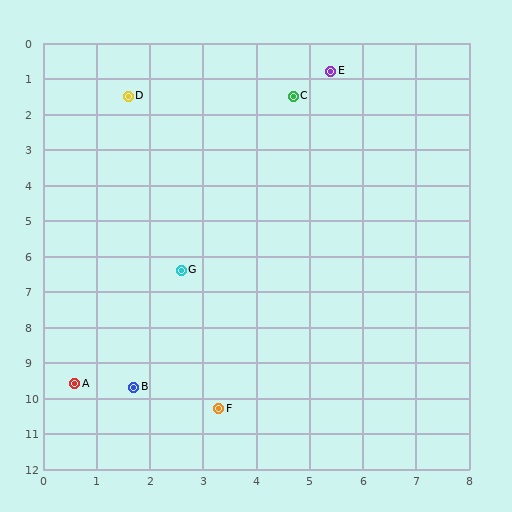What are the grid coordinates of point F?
Point F is at approximately (3.3, 10.3).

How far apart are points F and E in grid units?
Points F and E are about 9.7 grid units apart.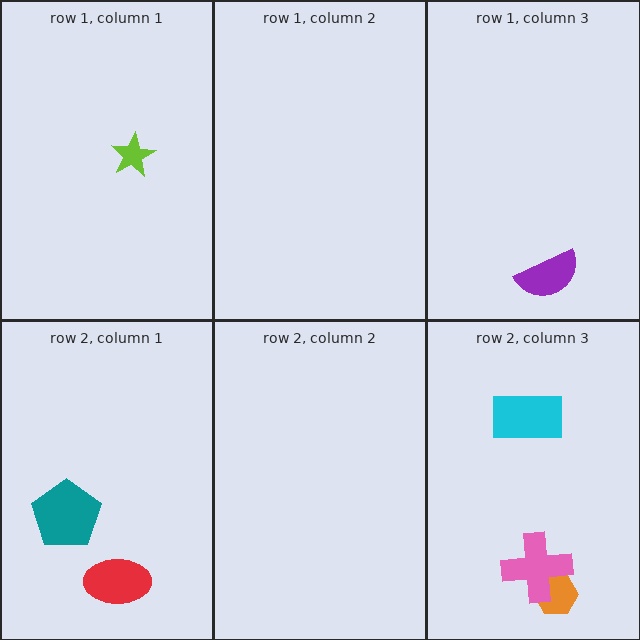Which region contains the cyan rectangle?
The row 2, column 3 region.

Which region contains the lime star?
The row 1, column 1 region.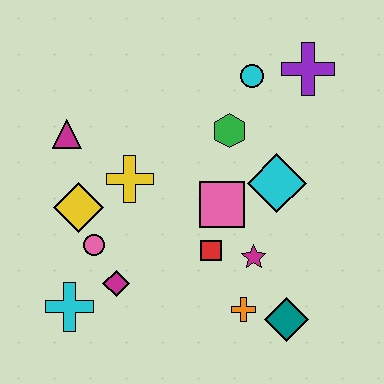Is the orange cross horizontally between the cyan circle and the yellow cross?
Yes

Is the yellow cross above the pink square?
Yes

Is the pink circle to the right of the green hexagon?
No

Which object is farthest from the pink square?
The cyan cross is farthest from the pink square.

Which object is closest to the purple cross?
The cyan circle is closest to the purple cross.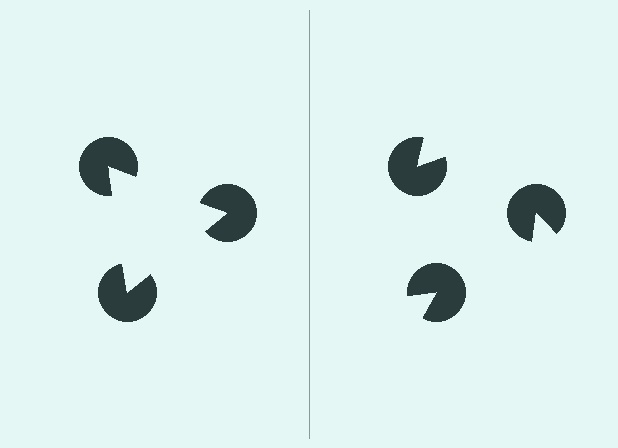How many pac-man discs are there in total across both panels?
6 — 3 on each side.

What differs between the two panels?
The pac-man discs are positioned identically on both sides; only the wedge orientations differ. On the left they align to a triangle; on the right they are misaligned.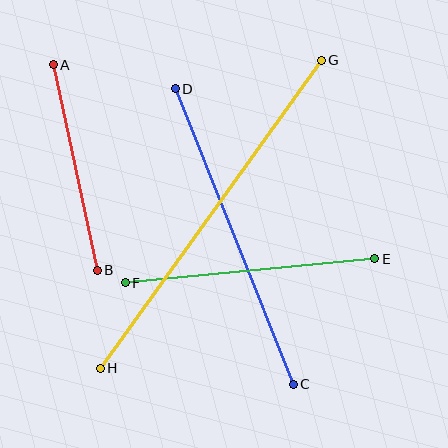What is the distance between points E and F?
The distance is approximately 251 pixels.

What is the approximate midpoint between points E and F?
The midpoint is at approximately (250, 271) pixels.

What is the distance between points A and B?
The distance is approximately 210 pixels.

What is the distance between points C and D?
The distance is approximately 318 pixels.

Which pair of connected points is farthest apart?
Points G and H are farthest apart.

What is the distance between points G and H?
The distance is approximately 379 pixels.